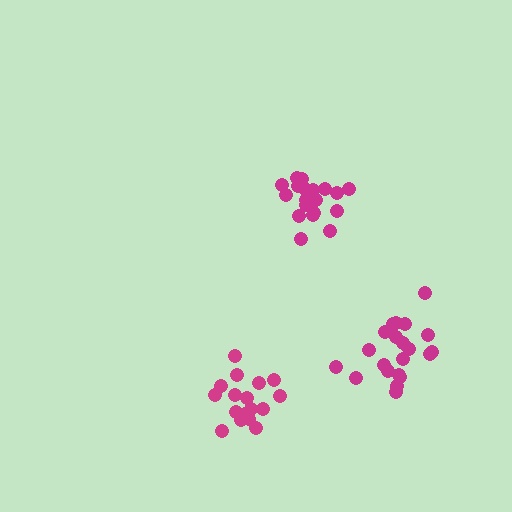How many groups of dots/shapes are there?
There are 3 groups.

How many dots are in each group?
Group 1: 21 dots, Group 2: 20 dots, Group 3: 17 dots (58 total).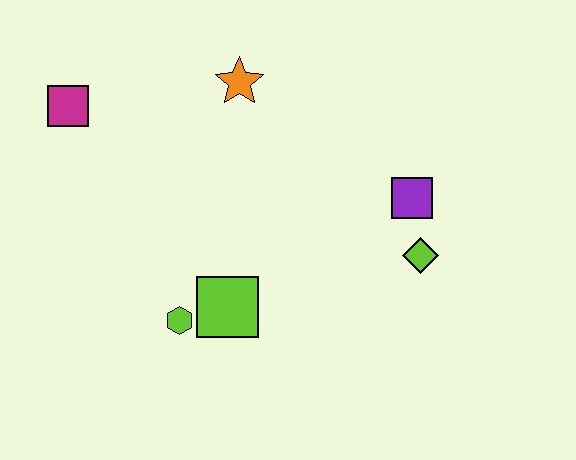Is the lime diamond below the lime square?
No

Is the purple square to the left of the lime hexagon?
No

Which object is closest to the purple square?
The lime diamond is closest to the purple square.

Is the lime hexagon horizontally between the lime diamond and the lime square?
No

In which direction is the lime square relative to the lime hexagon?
The lime square is to the right of the lime hexagon.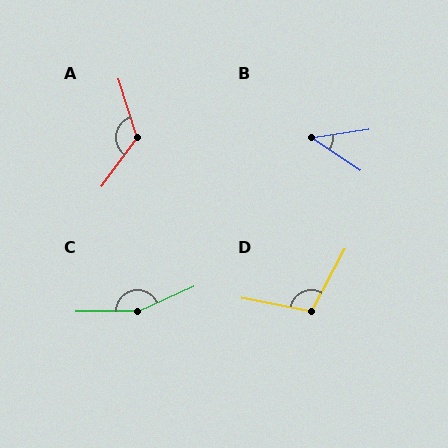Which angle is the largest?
C, at approximately 156 degrees.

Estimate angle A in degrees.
Approximately 127 degrees.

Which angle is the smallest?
B, at approximately 42 degrees.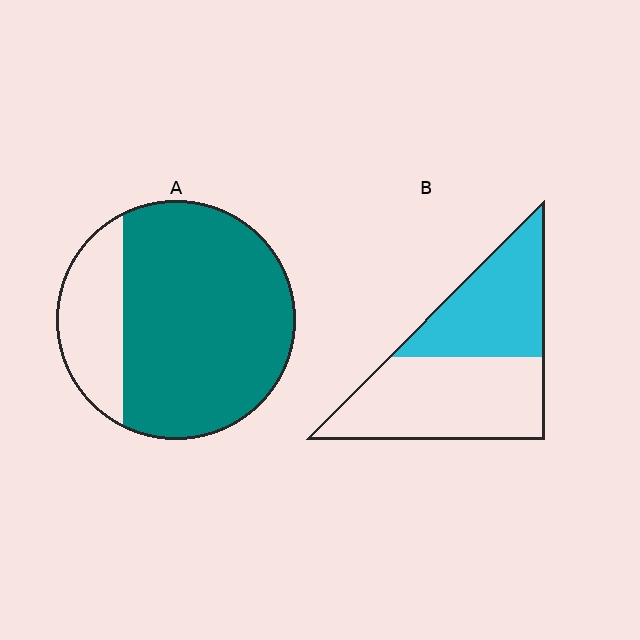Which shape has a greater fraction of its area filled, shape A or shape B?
Shape A.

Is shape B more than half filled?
No.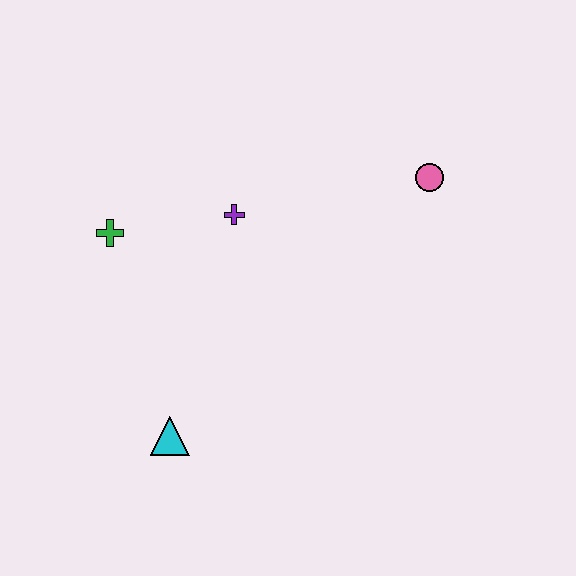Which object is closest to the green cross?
The purple cross is closest to the green cross.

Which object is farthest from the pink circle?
The cyan triangle is farthest from the pink circle.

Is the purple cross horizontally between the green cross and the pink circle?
Yes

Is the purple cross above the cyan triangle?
Yes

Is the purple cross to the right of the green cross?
Yes